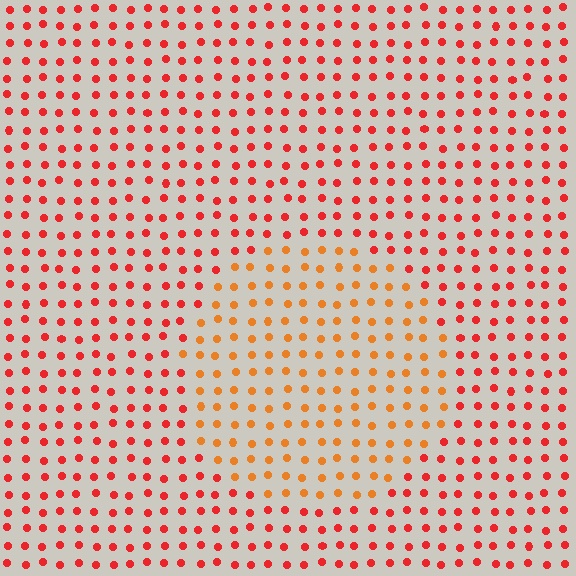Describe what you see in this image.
The image is filled with small red elements in a uniform arrangement. A circle-shaped region is visible where the elements are tinted to a slightly different hue, forming a subtle color boundary.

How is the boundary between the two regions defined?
The boundary is defined purely by a slight shift in hue (about 30 degrees). Spacing, size, and orientation are identical on both sides.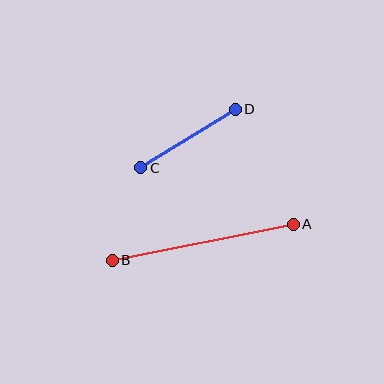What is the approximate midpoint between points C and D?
The midpoint is at approximately (188, 138) pixels.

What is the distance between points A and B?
The distance is approximately 185 pixels.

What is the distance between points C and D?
The distance is approximately 112 pixels.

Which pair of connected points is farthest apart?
Points A and B are farthest apart.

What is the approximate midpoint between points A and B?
The midpoint is at approximately (203, 242) pixels.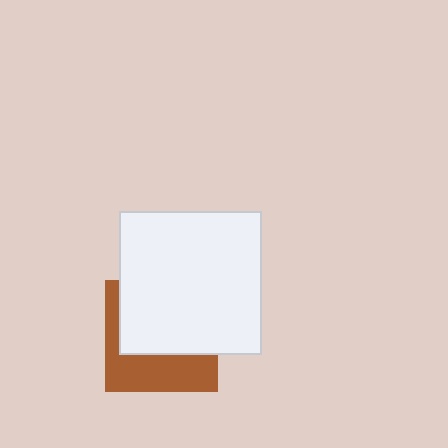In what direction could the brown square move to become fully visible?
The brown square could move down. That would shift it out from behind the white square entirely.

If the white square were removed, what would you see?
You would see the complete brown square.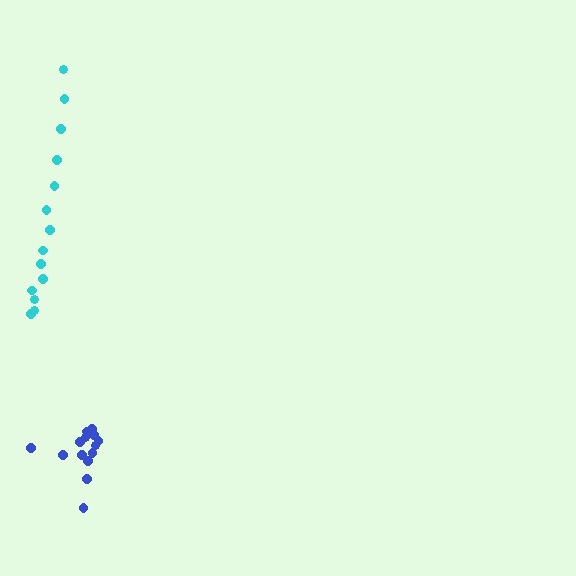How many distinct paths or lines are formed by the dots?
There are 2 distinct paths.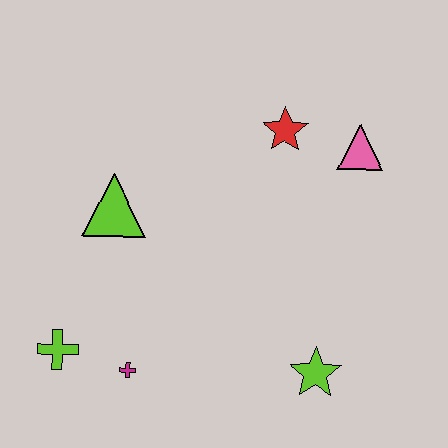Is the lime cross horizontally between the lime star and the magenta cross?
No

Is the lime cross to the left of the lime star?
Yes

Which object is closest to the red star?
The pink triangle is closest to the red star.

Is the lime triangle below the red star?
Yes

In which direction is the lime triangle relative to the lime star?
The lime triangle is to the left of the lime star.